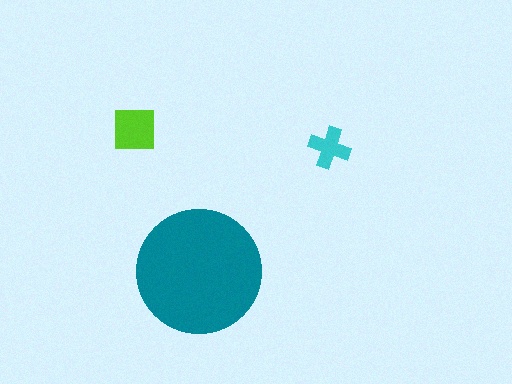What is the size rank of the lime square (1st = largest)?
2nd.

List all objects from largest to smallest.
The teal circle, the lime square, the cyan cross.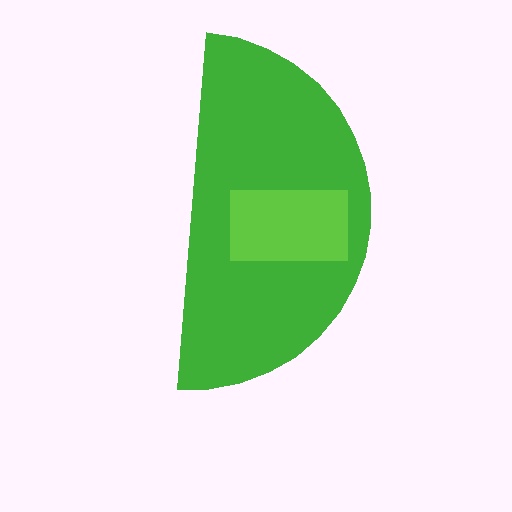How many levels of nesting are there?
2.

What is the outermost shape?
The green semicircle.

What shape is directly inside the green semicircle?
The lime rectangle.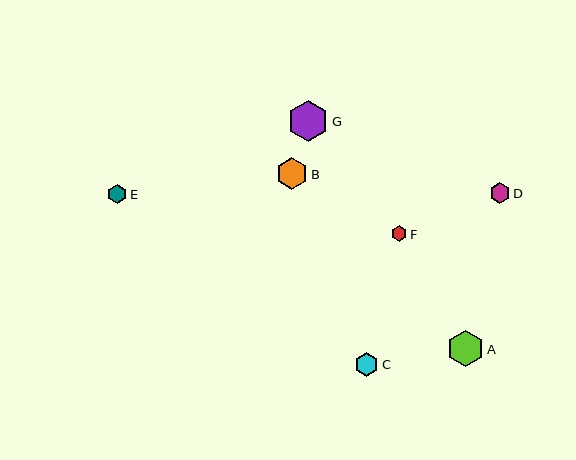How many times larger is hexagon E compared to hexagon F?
Hexagon E is approximately 1.3 times the size of hexagon F.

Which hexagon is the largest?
Hexagon G is the largest with a size of approximately 41 pixels.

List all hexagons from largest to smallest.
From largest to smallest: G, A, B, C, D, E, F.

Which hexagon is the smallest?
Hexagon F is the smallest with a size of approximately 15 pixels.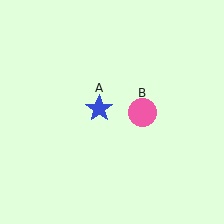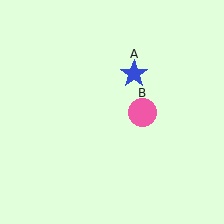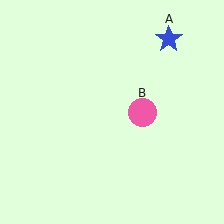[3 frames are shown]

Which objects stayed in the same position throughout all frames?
Pink circle (object B) remained stationary.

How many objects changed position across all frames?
1 object changed position: blue star (object A).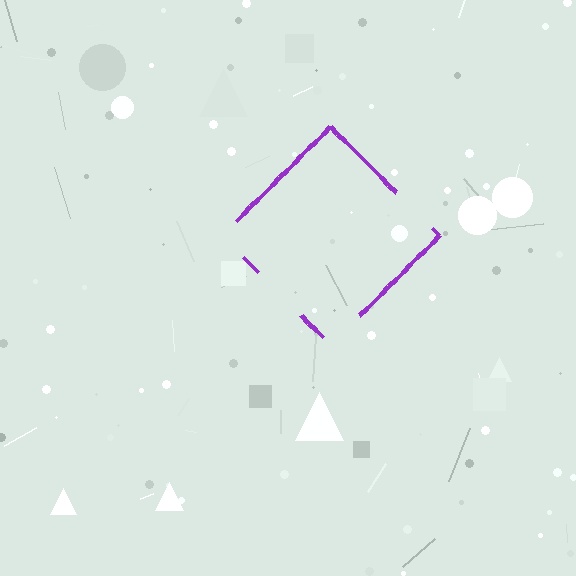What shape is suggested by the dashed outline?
The dashed outline suggests a diamond.